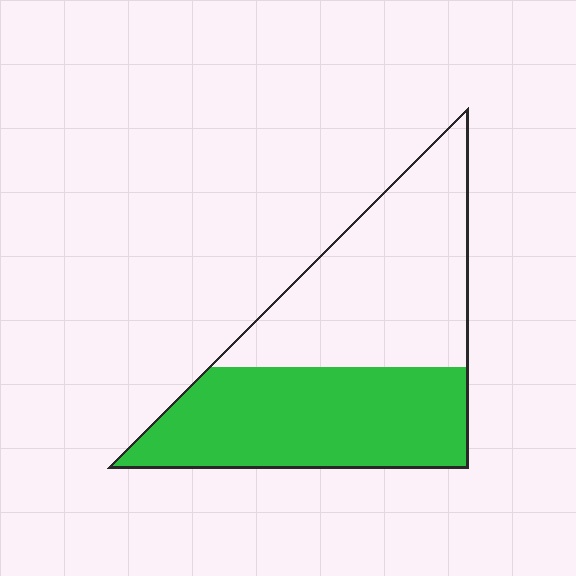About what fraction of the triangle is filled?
About one half (1/2).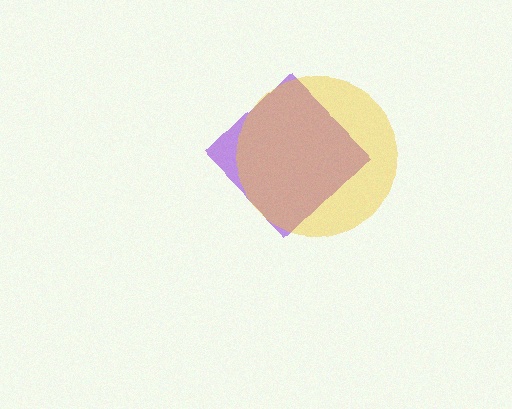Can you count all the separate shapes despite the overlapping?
Yes, there are 2 separate shapes.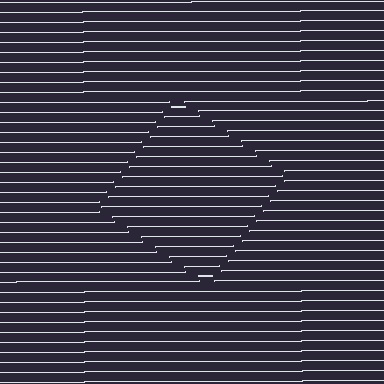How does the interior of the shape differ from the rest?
The interior of the shape contains the same grating, shifted by half a period — the contour is defined by the phase discontinuity where line-ends from the inner and outer gratings abut.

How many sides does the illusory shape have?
4 sides — the line-ends trace a square.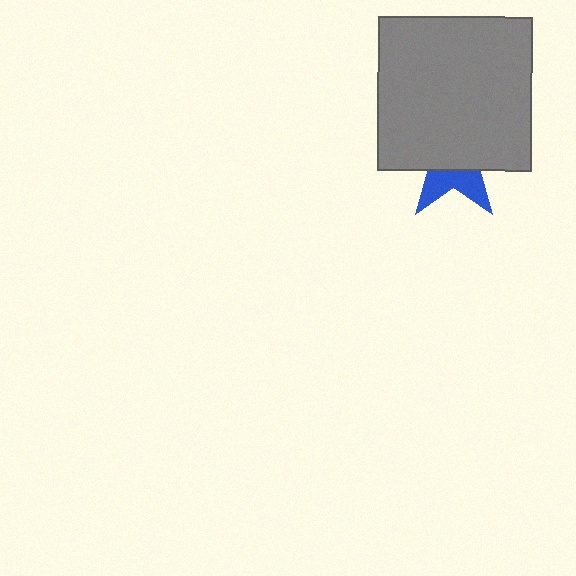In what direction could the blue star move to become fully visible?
The blue star could move down. That would shift it out from behind the gray square entirely.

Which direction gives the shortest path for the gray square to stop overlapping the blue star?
Moving up gives the shortest separation.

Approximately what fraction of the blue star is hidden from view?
Roughly 64% of the blue star is hidden behind the gray square.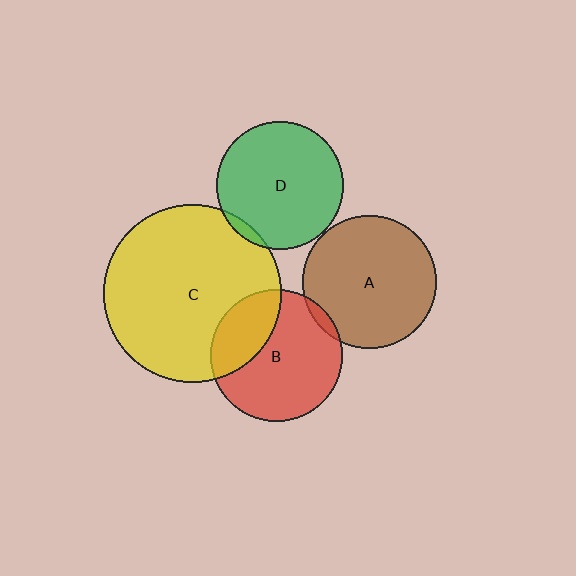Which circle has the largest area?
Circle C (yellow).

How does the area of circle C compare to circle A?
Approximately 1.8 times.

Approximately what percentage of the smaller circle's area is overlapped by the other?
Approximately 30%.